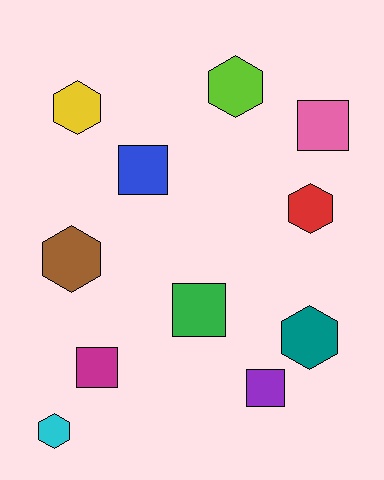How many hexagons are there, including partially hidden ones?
There are 6 hexagons.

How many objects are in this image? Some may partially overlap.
There are 11 objects.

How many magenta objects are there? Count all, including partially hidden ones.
There is 1 magenta object.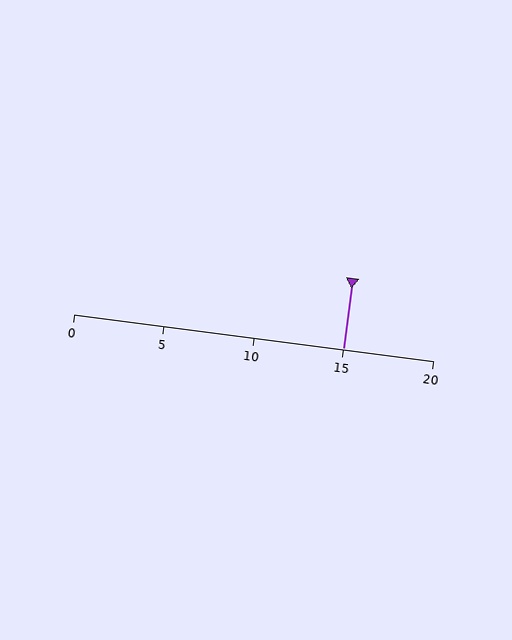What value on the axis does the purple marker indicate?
The marker indicates approximately 15.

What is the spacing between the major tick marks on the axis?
The major ticks are spaced 5 apart.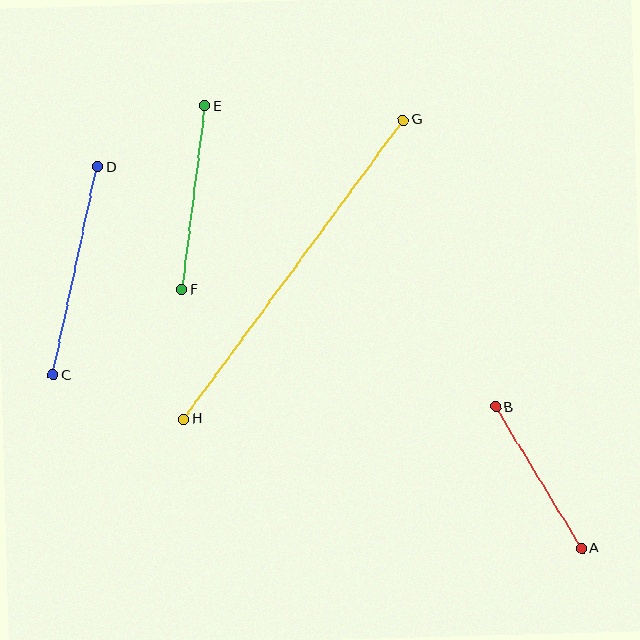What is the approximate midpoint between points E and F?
The midpoint is at approximately (193, 198) pixels.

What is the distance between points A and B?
The distance is approximately 165 pixels.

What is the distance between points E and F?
The distance is approximately 185 pixels.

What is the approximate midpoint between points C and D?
The midpoint is at approximately (75, 271) pixels.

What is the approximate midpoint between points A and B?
The midpoint is at approximately (538, 478) pixels.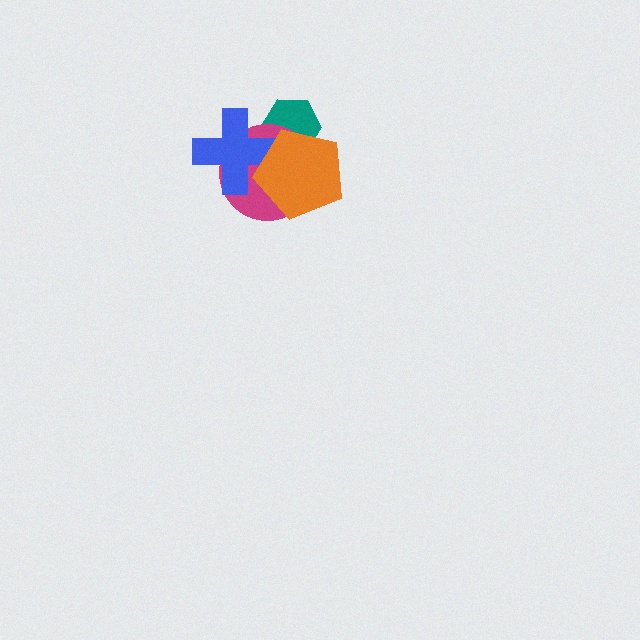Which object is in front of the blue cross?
The orange pentagon is in front of the blue cross.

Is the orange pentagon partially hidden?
No, no other shape covers it.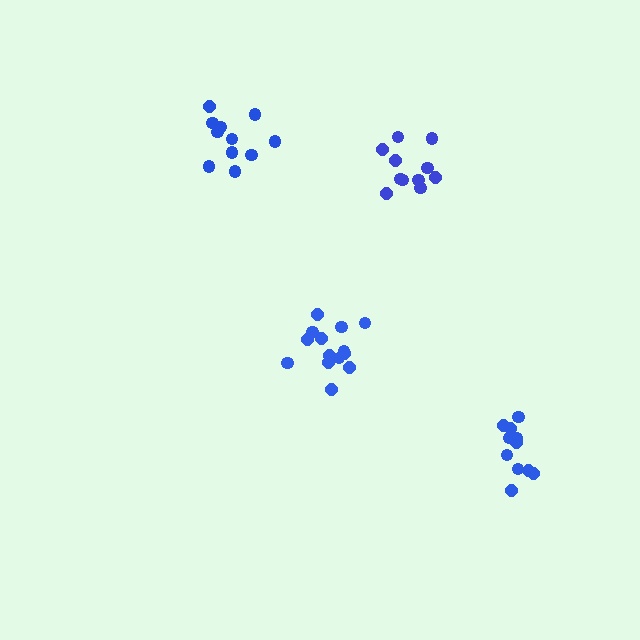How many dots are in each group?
Group 1: 14 dots, Group 2: 12 dots, Group 3: 11 dots, Group 4: 11 dots (48 total).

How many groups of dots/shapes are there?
There are 4 groups.